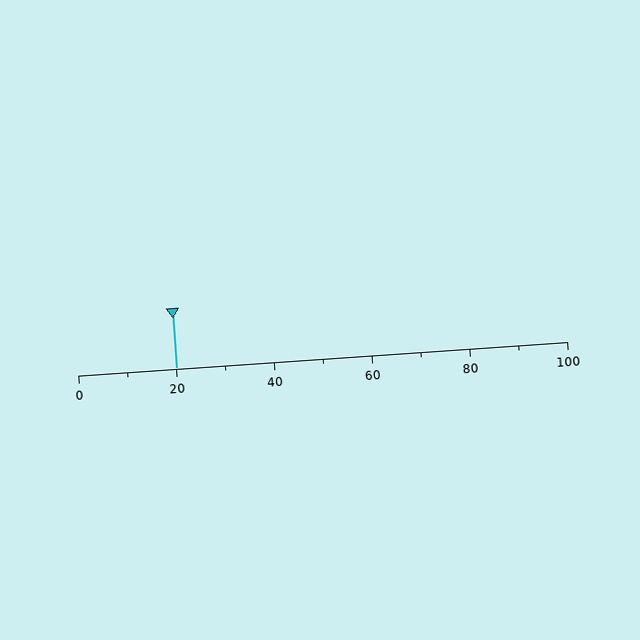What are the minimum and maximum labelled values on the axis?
The axis runs from 0 to 100.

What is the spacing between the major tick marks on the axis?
The major ticks are spaced 20 apart.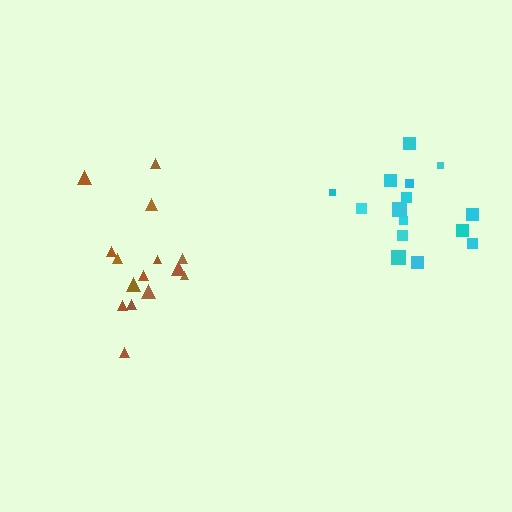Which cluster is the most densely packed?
Brown.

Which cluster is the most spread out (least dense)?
Cyan.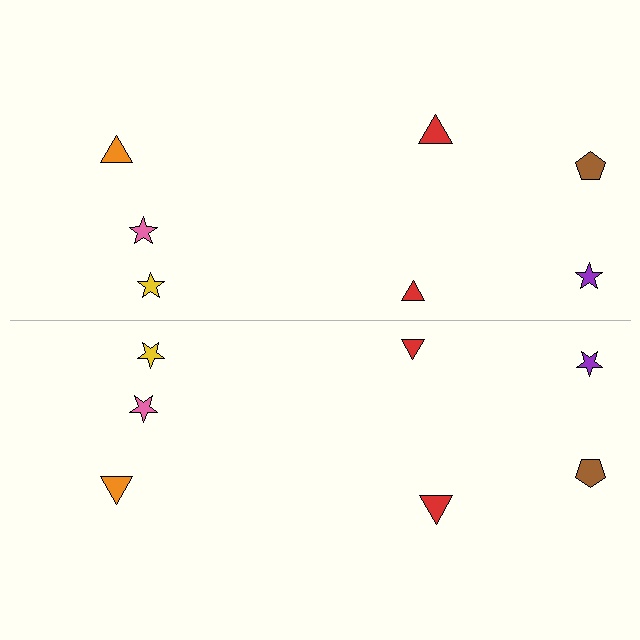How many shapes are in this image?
There are 14 shapes in this image.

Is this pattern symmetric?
Yes, this pattern has bilateral (reflection) symmetry.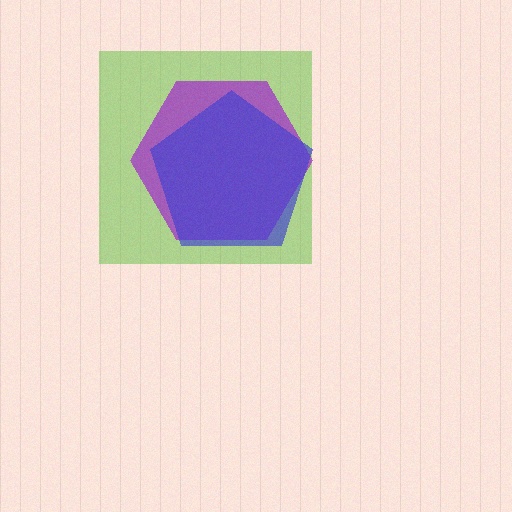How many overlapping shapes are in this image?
There are 3 overlapping shapes in the image.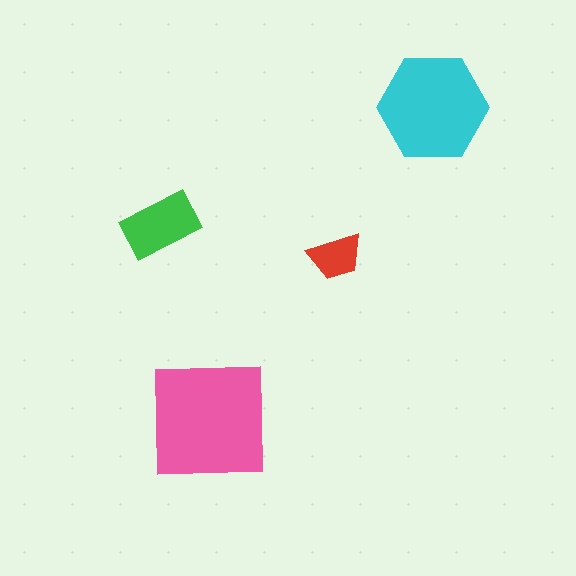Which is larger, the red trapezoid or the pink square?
The pink square.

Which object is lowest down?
The pink square is bottommost.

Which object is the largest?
The pink square.